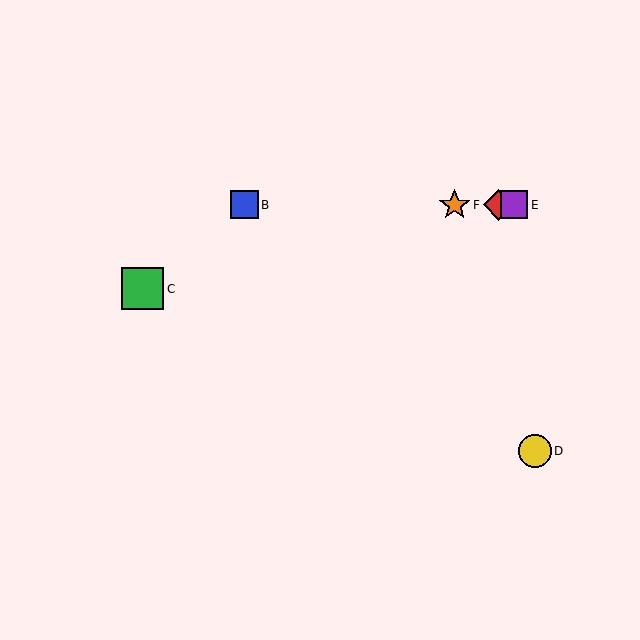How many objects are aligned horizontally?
4 objects (A, B, E, F) are aligned horizontally.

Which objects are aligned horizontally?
Objects A, B, E, F are aligned horizontally.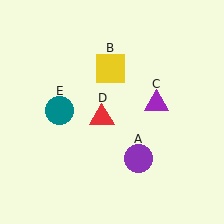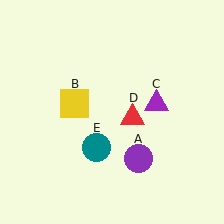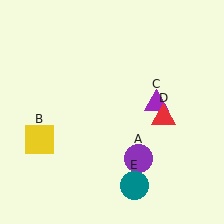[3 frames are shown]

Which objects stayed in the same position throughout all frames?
Purple circle (object A) and purple triangle (object C) remained stationary.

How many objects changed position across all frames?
3 objects changed position: yellow square (object B), red triangle (object D), teal circle (object E).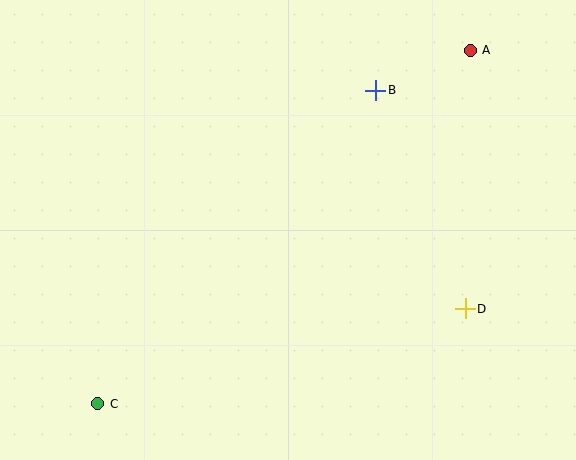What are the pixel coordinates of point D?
Point D is at (465, 309).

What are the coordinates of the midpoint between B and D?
The midpoint between B and D is at (421, 199).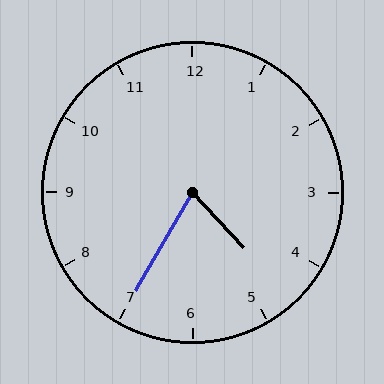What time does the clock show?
4:35.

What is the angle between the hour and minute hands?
Approximately 72 degrees.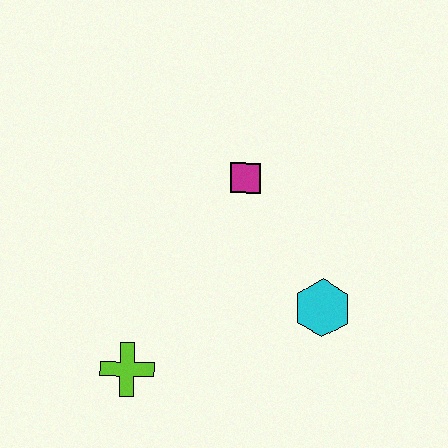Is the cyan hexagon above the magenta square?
No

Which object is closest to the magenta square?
The cyan hexagon is closest to the magenta square.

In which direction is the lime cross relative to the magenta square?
The lime cross is below the magenta square.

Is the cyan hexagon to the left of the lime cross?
No